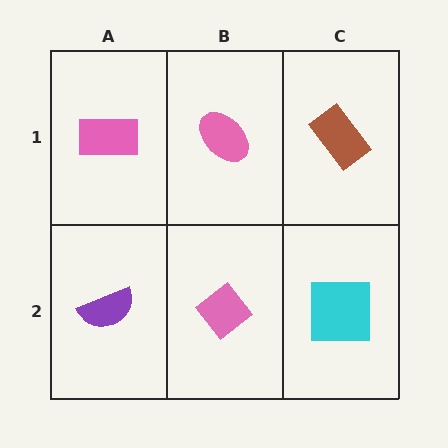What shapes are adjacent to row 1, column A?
A purple semicircle (row 2, column A), a pink ellipse (row 1, column B).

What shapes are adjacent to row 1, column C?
A cyan square (row 2, column C), a pink ellipse (row 1, column B).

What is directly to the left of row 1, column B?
A pink rectangle.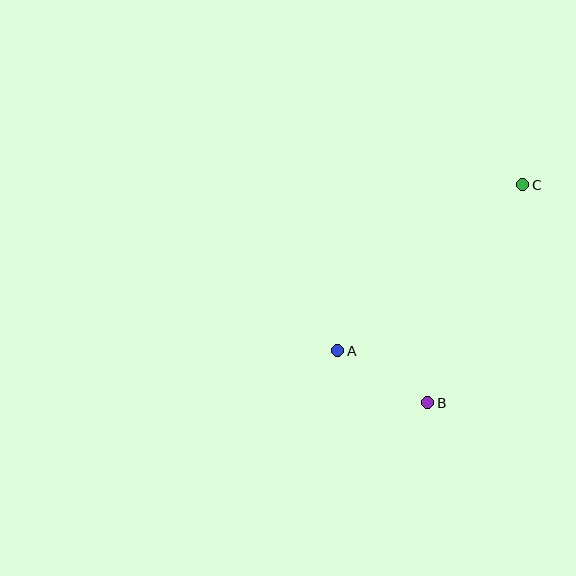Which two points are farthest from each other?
Points A and C are farthest from each other.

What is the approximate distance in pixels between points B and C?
The distance between B and C is approximately 238 pixels.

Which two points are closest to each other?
Points A and B are closest to each other.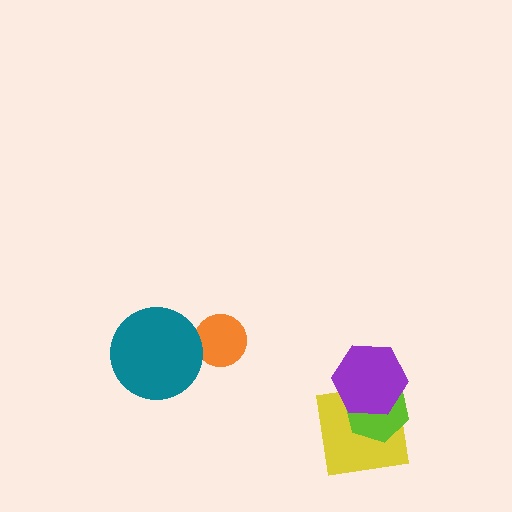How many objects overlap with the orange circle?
0 objects overlap with the orange circle.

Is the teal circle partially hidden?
No, no other shape covers it.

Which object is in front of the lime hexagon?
The purple hexagon is in front of the lime hexagon.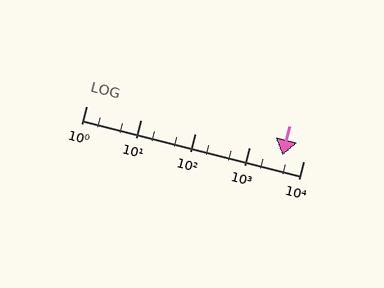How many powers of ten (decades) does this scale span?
The scale spans 4 decades, from 1 to 10000.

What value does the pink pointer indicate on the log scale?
The pointer indicates approximately 4100.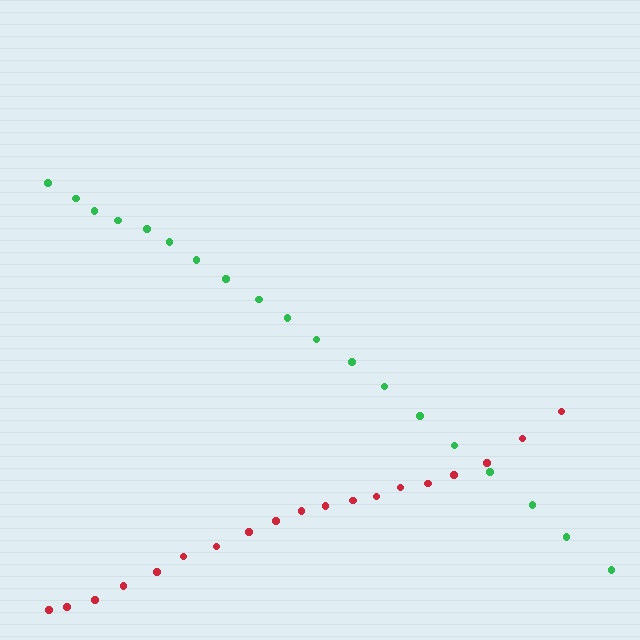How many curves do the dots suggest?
There are 2 distinct paths.